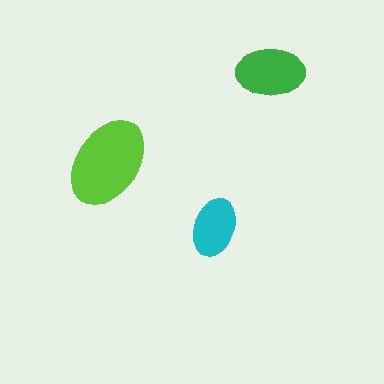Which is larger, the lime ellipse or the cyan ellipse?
The lime one.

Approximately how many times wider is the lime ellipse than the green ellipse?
About 1.5 times wider.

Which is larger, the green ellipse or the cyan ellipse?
The green one.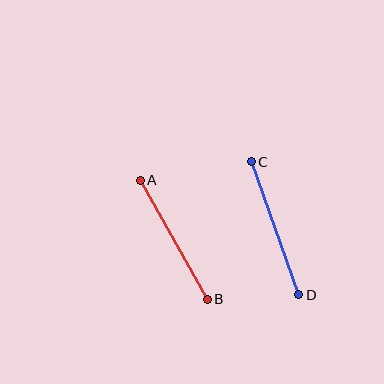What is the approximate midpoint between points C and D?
The midpoint is at approximately (275, 228) pixels.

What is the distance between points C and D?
The distance is approximately 141 pixels.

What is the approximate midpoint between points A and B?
The midpoint is at approximately (174, 240) pixels.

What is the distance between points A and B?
The distance is approximately 136 pixels.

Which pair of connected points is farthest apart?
Points C and D are farthest apart.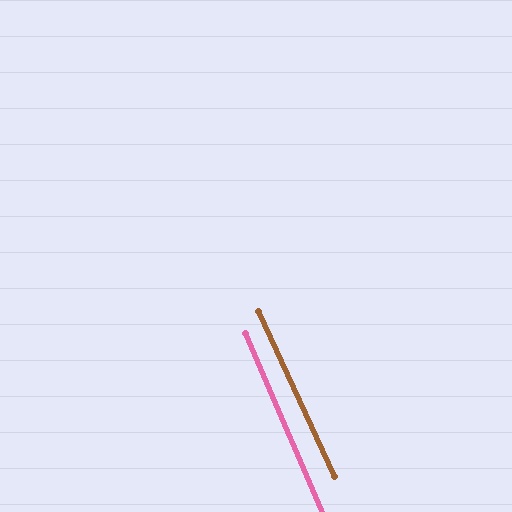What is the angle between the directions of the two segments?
Approximately 1 degree.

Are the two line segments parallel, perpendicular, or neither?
Parallel — their directions differ by only 1.0°.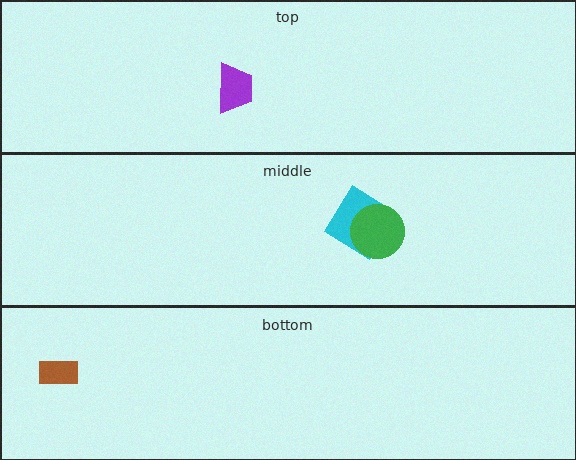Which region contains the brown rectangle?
The bottom region.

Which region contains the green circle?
The middle region.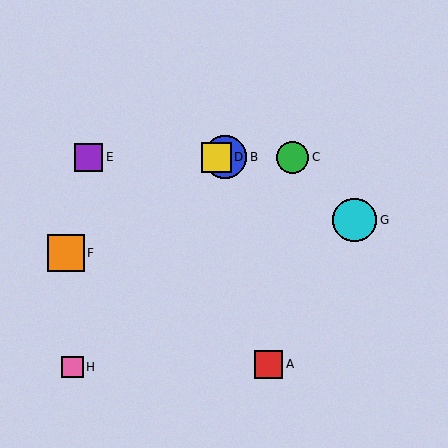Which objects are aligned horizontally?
Objects B, C, D, E are aligned horizontally.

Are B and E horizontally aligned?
Yes, both are at y≈157.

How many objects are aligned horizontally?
4 objects (B, C, D, E) are aligned horizontally.